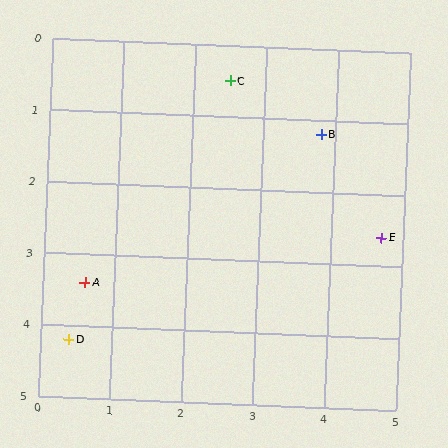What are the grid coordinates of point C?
Point C is at approximately (2.5, 0.5).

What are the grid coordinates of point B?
Point B is at approximately (3.8, 1.2).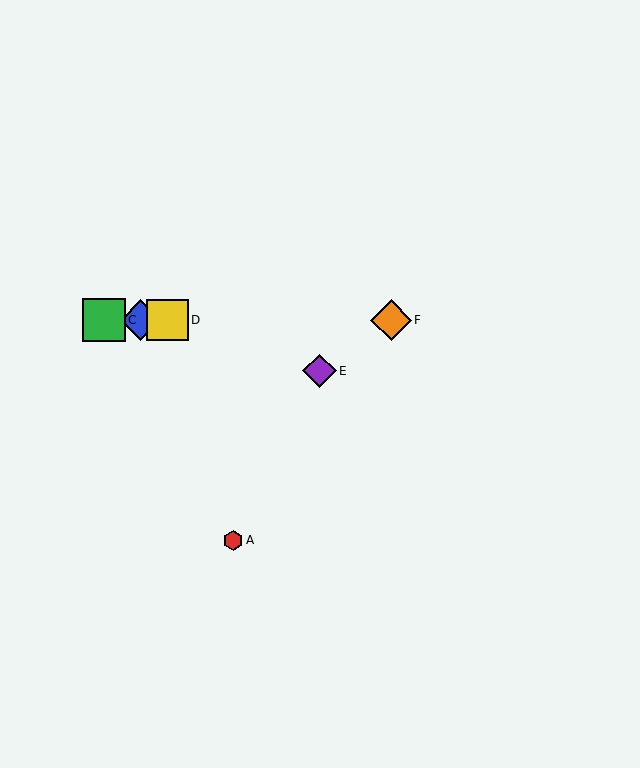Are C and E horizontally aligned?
No, C is at y≈320 and E is at y≈371.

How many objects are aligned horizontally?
4 objects (B, C, D, F) are aligned horizontally.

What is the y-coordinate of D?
Object D is at y≈320.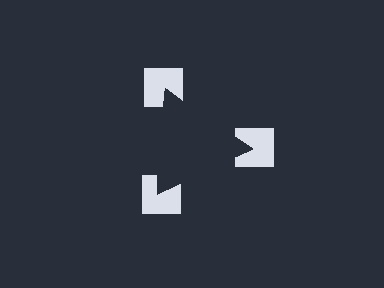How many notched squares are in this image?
There are 3 — one at each vertex of the illusory triangle.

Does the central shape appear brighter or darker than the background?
It typically appears slightly darker than the background, even though no actual brightness change is drawn.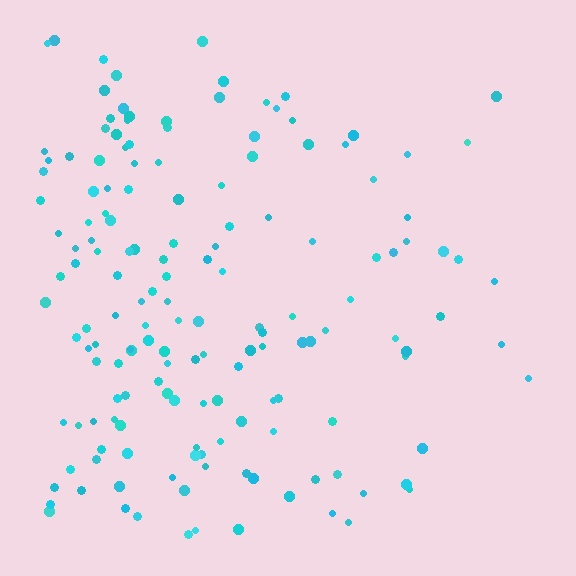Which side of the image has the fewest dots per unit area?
The right.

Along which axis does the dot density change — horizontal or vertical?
Horizontal.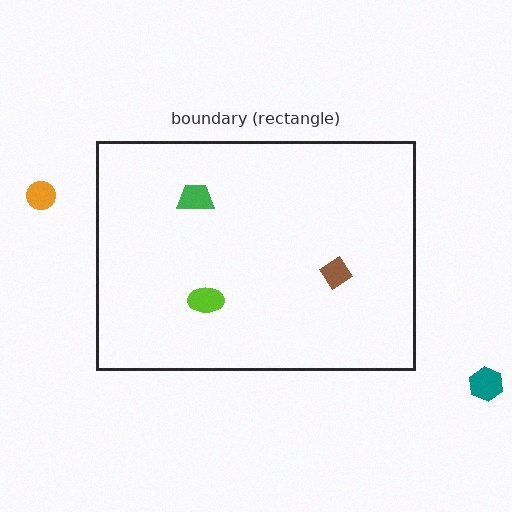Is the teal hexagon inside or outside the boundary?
Outside.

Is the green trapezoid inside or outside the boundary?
Inside.